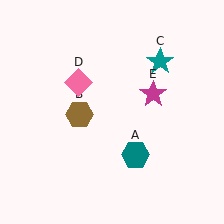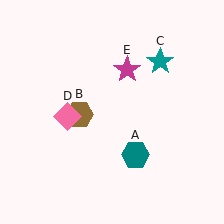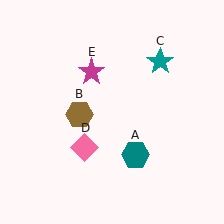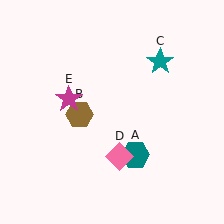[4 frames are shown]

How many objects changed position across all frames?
2 objects changed position: pink diamond (object D), magenta star (object E).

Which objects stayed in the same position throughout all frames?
Teal hexagon (object A) and brown hexagon (object B) and teal star (object C) remained stationary.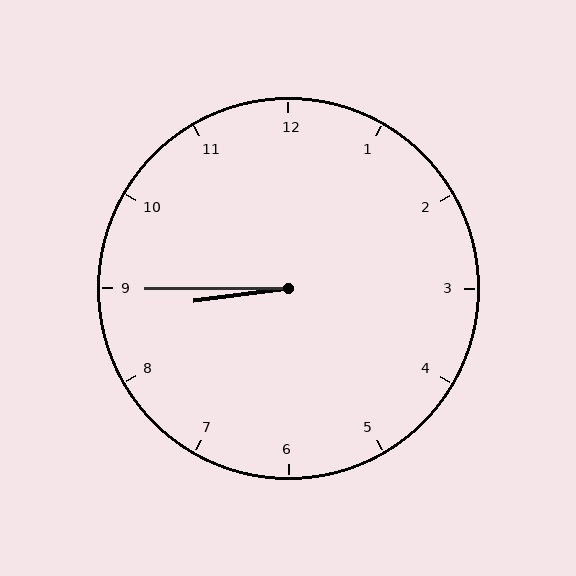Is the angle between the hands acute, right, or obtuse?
It is acute.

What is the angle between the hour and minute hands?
Approximately 8 degrees.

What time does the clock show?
8:45.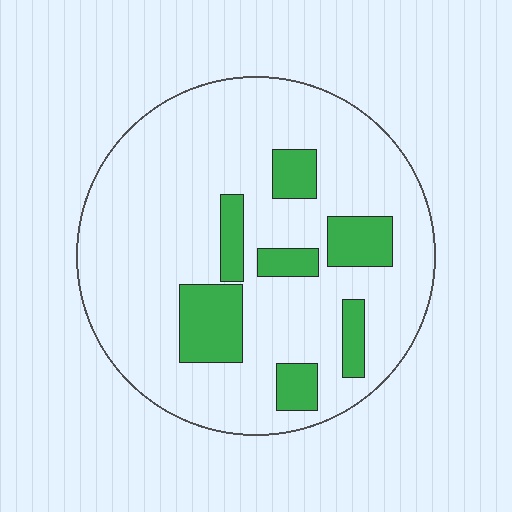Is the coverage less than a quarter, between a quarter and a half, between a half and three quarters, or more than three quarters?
Less than a quarter.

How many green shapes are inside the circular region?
7.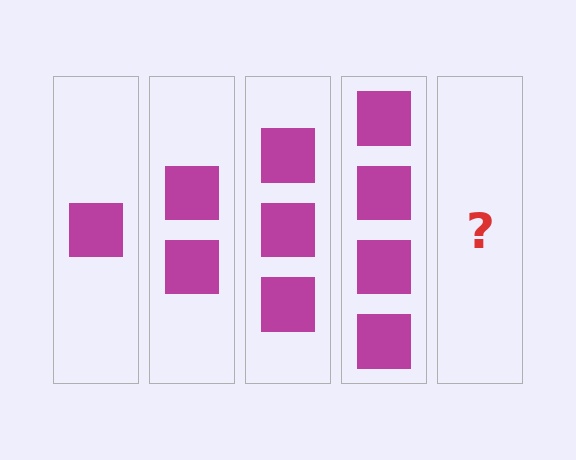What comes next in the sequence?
The next element should be 5 squares.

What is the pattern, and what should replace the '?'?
The pattern is that each step adds one more square. The '?' should be 5 squares.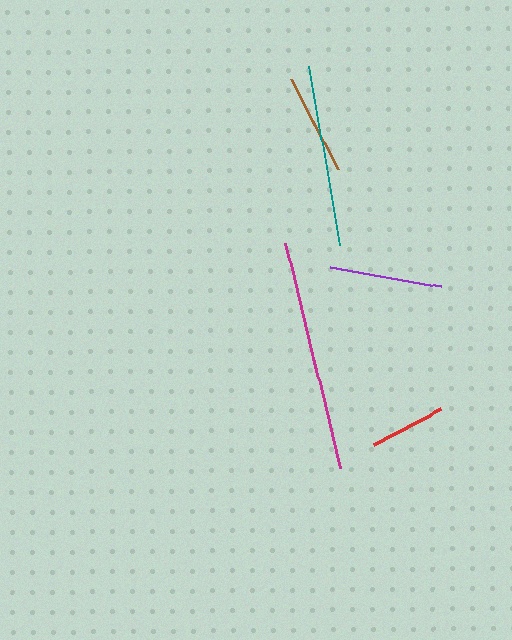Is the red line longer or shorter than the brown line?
The brown line is longer than the red line.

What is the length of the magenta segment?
The magenta segment is approximately 232 pixels long.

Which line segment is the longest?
The magenta line is the longest at approximately 232 pixels.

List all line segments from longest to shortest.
From longest to shortest: magenta, teal, purple, brown, red.